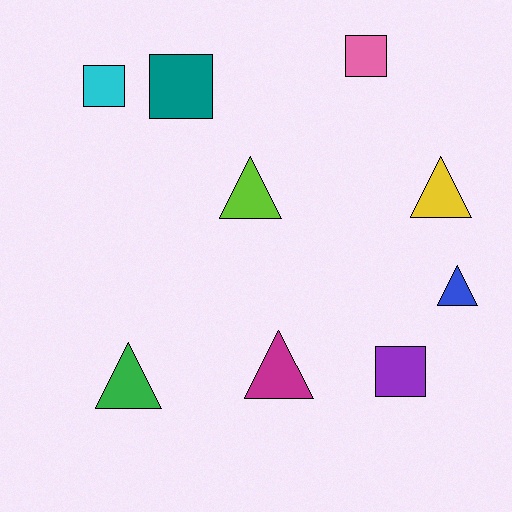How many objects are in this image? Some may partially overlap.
There are 9 objects.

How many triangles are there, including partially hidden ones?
There are 5 triangles.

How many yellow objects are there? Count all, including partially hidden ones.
There is 1 yellow object.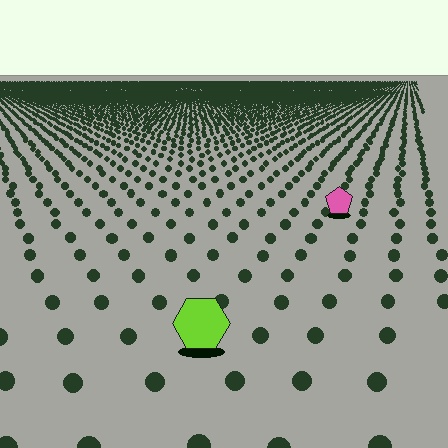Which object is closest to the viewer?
The lime hexagon is closest. The texture marks near it are larger and more spread out.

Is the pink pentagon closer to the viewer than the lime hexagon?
No. The lime hexagon is closer — you can tell from the texture gradient: the ground texture is coarser near it.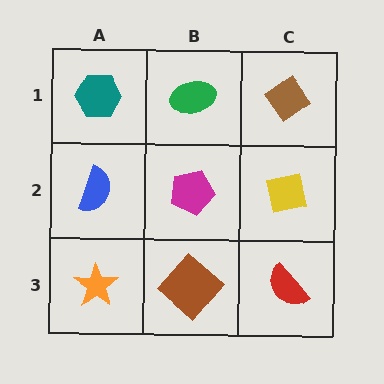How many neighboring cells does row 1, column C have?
2.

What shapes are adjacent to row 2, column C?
A brown diamond (row 1, column C), a red semicircle (row 3, column C), a magenta pentagon (row 2, column B).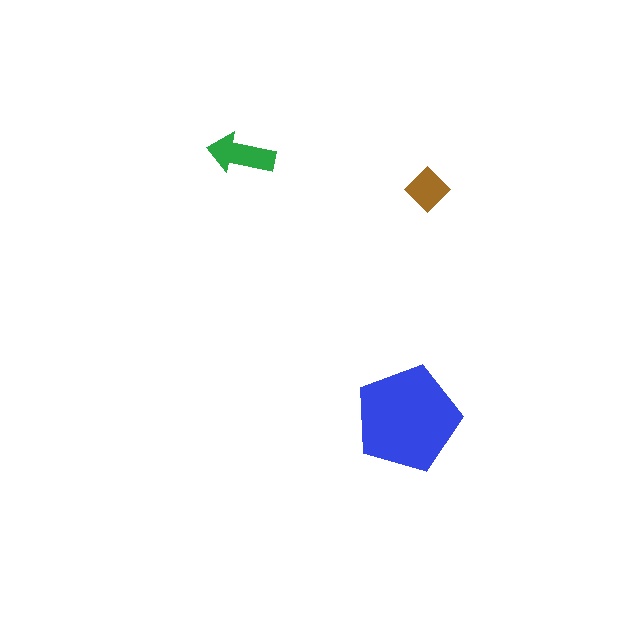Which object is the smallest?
The brown diamond.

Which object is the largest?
The blue pentagon.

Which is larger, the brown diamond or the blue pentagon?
The blue pentagon.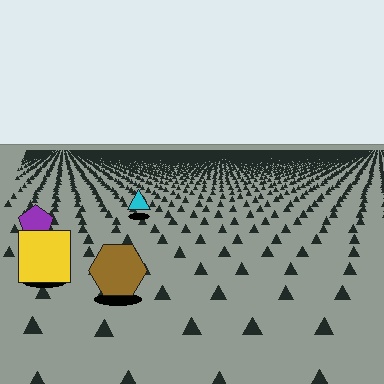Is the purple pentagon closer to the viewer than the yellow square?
No. The yellow square is closer — you can tell from the texture gradient: the ground texture is coarser near it.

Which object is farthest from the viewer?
The cyan triangle is farthest from the viewer. It appears smaller and the ground texture around it is denser.